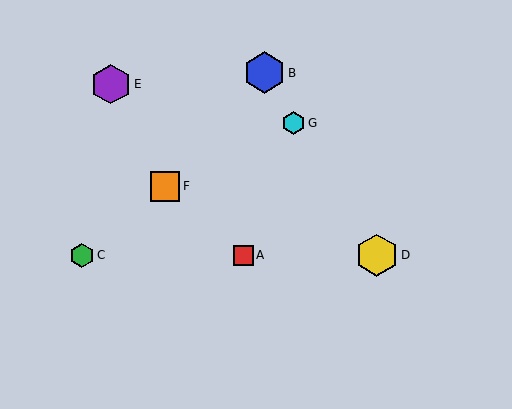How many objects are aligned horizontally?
3 objects (A, C, D) are aligned horizontally.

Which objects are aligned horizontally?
Objects A, C, D are aligned horizontally.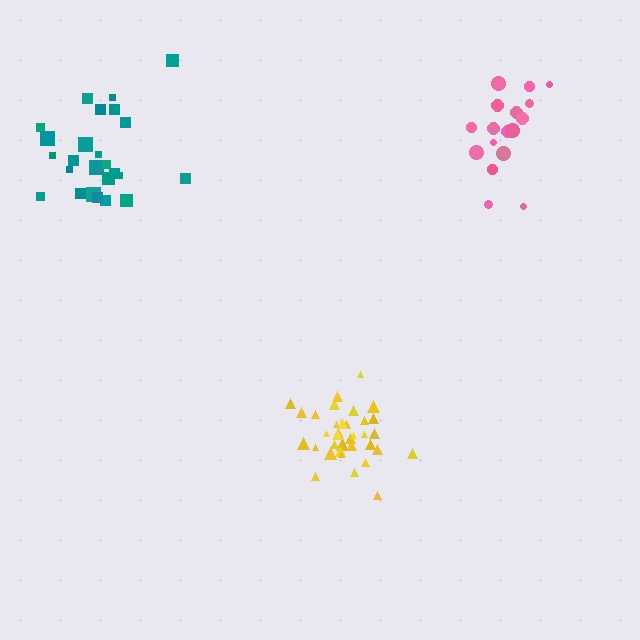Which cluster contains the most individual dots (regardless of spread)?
Yellow (35).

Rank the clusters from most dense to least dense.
yellow, teal, pink.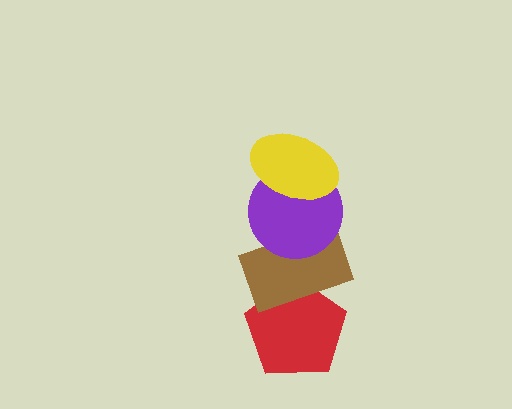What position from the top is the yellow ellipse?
The yellow ellipse is 1st from the top.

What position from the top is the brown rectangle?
The brown rectangle is 3rd from the top.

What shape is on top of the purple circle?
The yellow ellipse is on top of the purple circle.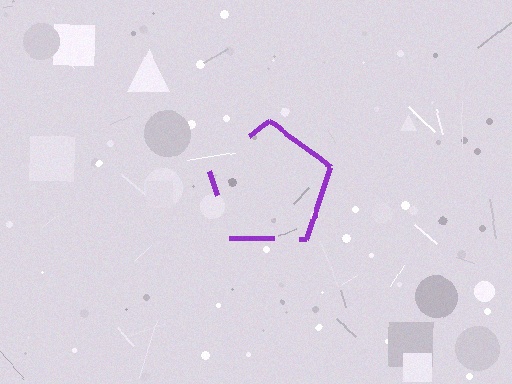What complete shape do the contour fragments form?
The contour fragments form a pentagon.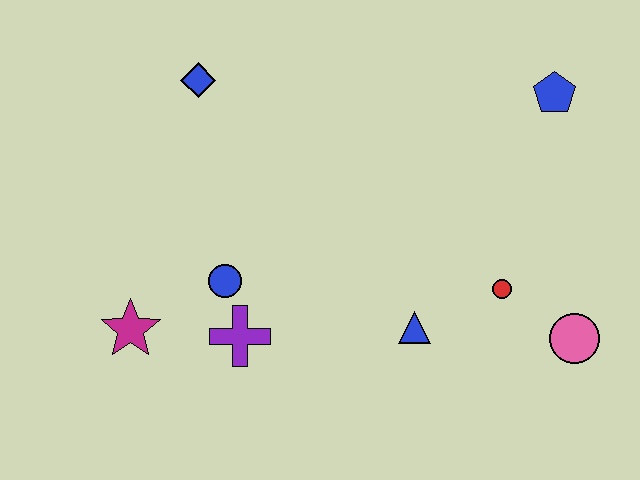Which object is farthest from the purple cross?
The blue pentagon is farthest from the purple cross.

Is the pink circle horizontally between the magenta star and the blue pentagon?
No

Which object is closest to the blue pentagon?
The red circle is closest to the blue pentagon.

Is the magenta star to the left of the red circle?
Yes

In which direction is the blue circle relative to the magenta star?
The blue circle is to the right of the magenta star.